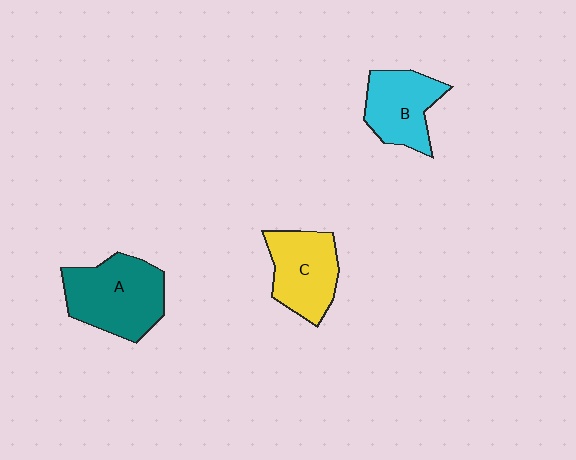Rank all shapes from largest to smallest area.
From largest to smallest: A (teal), C (yellow), B (cyan).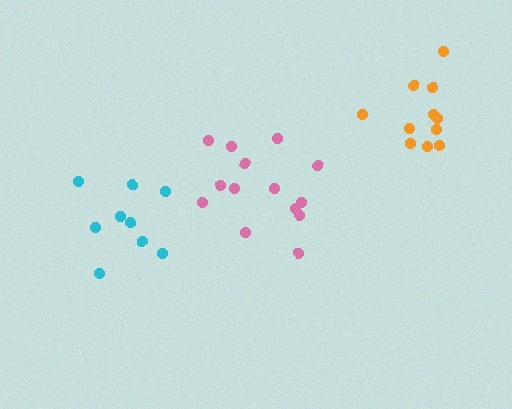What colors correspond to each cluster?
The clusters are colored: orange, pink, cyan.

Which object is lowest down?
The cyan cluster is bottommost.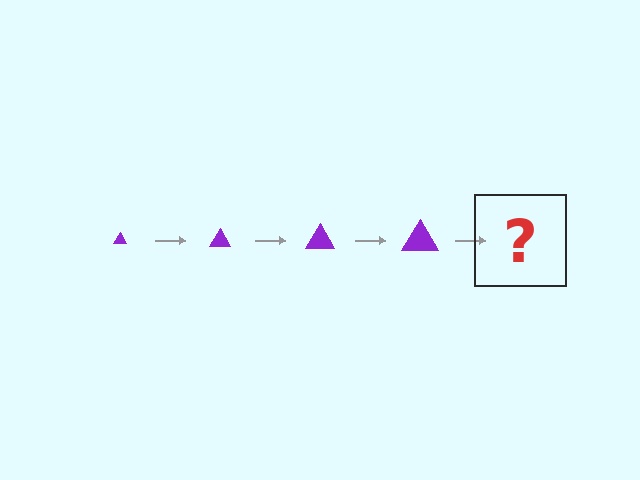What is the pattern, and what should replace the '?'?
The pattern is that the triangle gets progressively larger each step. The '?' should be a purple triangle, larger than the previous one.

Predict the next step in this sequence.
The next step is a purple triangle, larger than the previous one.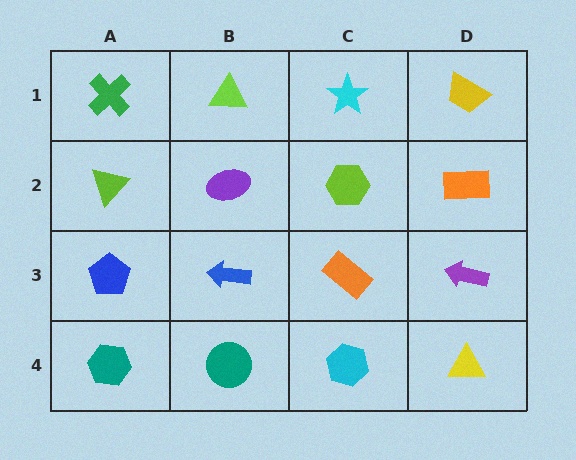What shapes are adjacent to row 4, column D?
A purple arrow (row 3, column D), a cyan hexagon (row 4, column C).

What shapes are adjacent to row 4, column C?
An orange rectangle (row 3, column C), a teal circle (row 4, column B), a yellow triangle (row 4, column D).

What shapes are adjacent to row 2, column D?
A yellow trapezoid (row 1, column D), a purple arrow (row 3, column D), a lime hexagon (row 2, column C).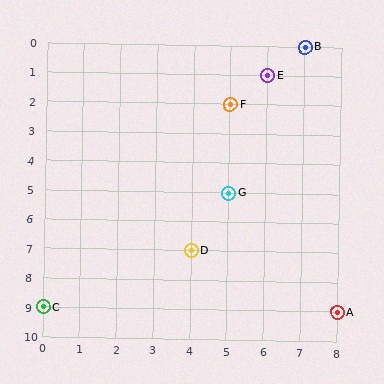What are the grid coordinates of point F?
Point F is at grid coordinates (5, 2).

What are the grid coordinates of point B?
Point B is at grid coordinates (7, 0).